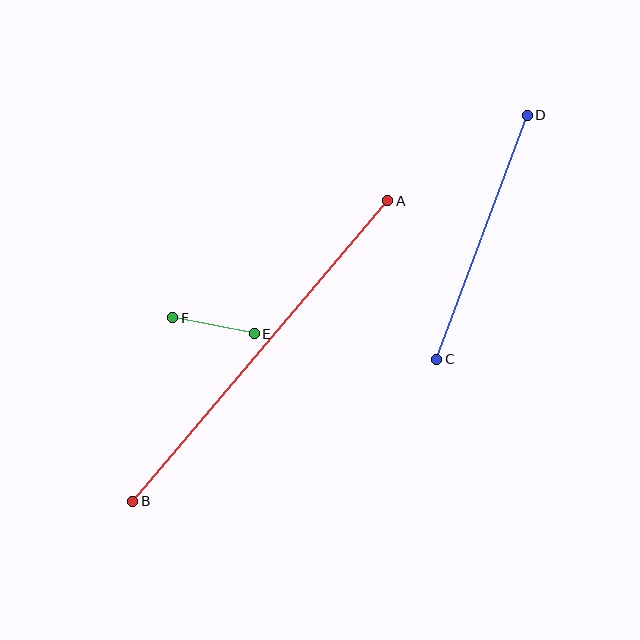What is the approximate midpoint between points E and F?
The midpoint is at approximately (213, 326) pixels.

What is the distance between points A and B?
The distance is approximately 394 pixels.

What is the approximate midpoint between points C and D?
The midpoint is at approximately (482, 237) pixels.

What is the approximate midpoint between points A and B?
The midpoint is at approximately (260, 351) pixels.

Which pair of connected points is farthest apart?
Points A and B are farthest apart.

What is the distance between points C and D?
The distance is approximately 260 pixels.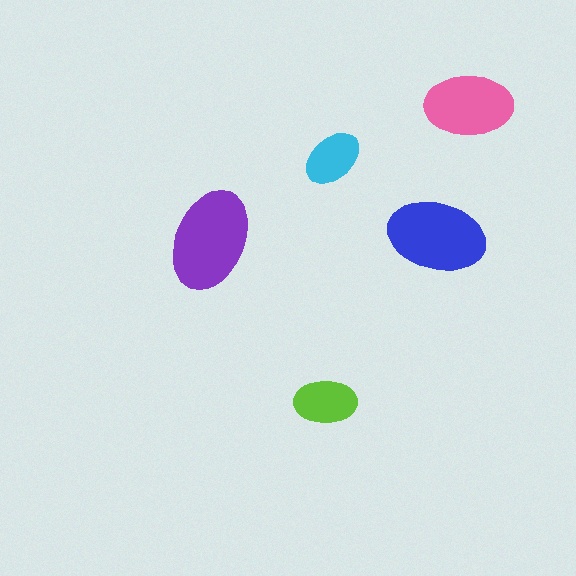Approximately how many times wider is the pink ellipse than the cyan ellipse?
About 1.5 times wider.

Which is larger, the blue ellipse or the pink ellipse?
The blue one.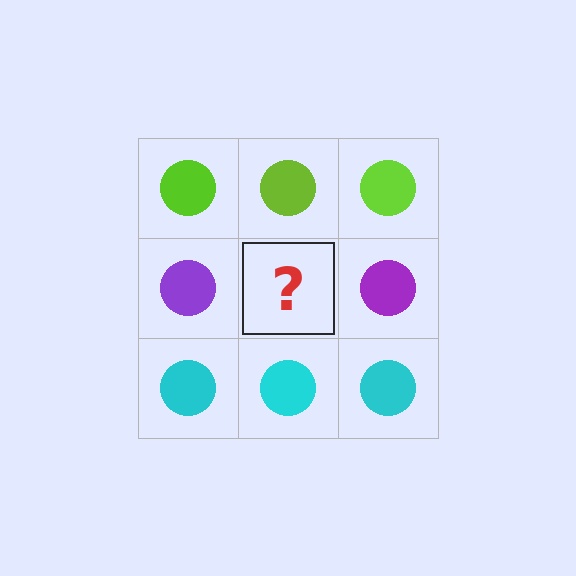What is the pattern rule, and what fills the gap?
The rule is that each row has a consistent color. The gap should be filled with a purple circle.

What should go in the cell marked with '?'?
The missing cell should contain a purple circle.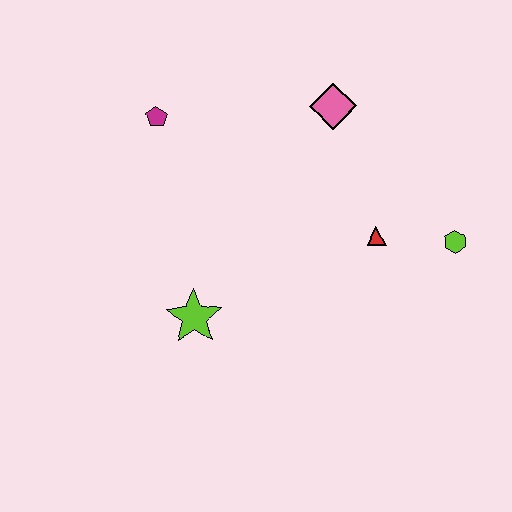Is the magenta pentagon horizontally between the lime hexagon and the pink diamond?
No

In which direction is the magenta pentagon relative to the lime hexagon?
The magenta pentagon is to the left of the lime hexagon.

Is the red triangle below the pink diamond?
Yes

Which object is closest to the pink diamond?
The red triangle is closest to the pink diamond.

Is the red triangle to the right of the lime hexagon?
No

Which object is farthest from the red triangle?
The magenta pentagon is farthest from the red triangle.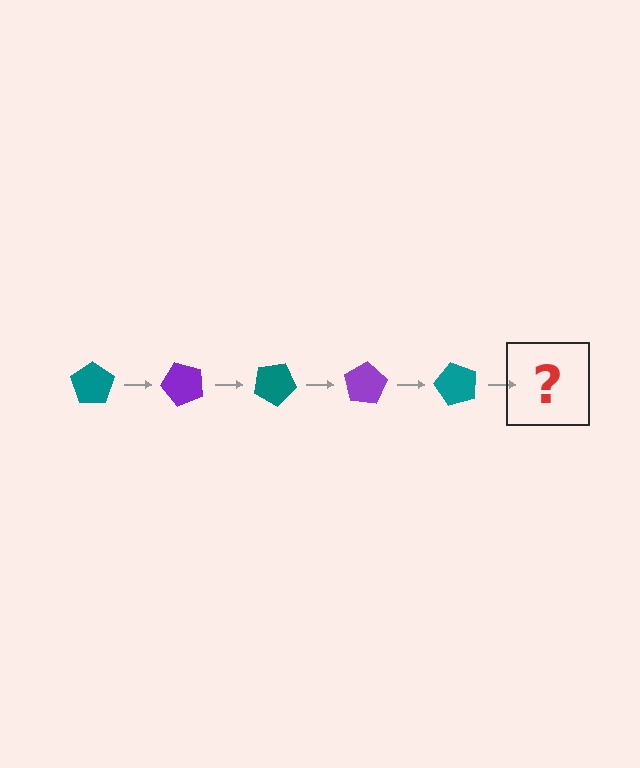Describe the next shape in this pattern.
It should be a purple pentagon, rotated 250 degrees from the start.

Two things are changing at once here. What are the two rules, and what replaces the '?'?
The two rules are that it rotates 50 degrees each step and the color cycles through teal and purple. The '?' should be a purple pentagon, rotated 250 degrees from the start.